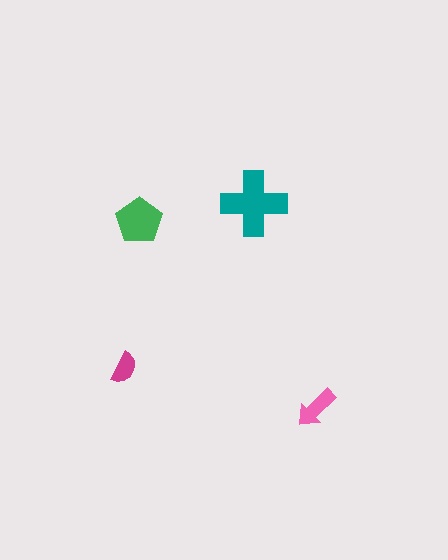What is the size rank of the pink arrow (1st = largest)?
3rd.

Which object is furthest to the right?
The pink arrow is rightmost.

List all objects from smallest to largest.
The magenta semicircle, the pink arrow, the green pentagon, the teal cross.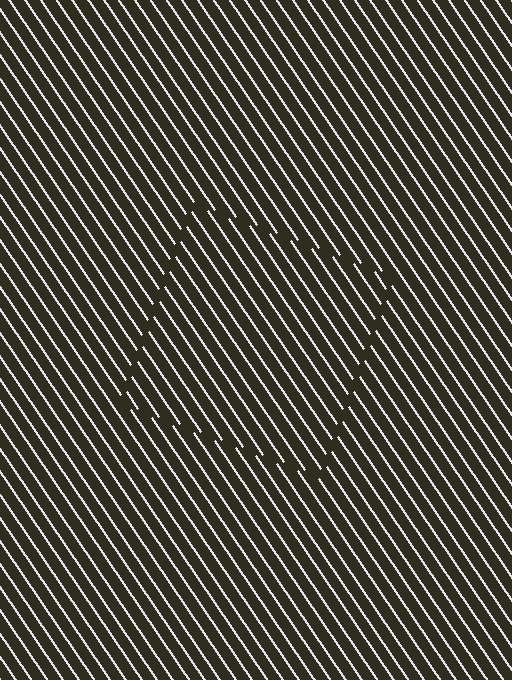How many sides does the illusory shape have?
4 sides — the line-ends trace a square.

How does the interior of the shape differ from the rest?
The interior of the shape contains the same grating, shifted by half a period — the contour is defined by the phase discontinuity where line-ends from the inner and outer gratings abut.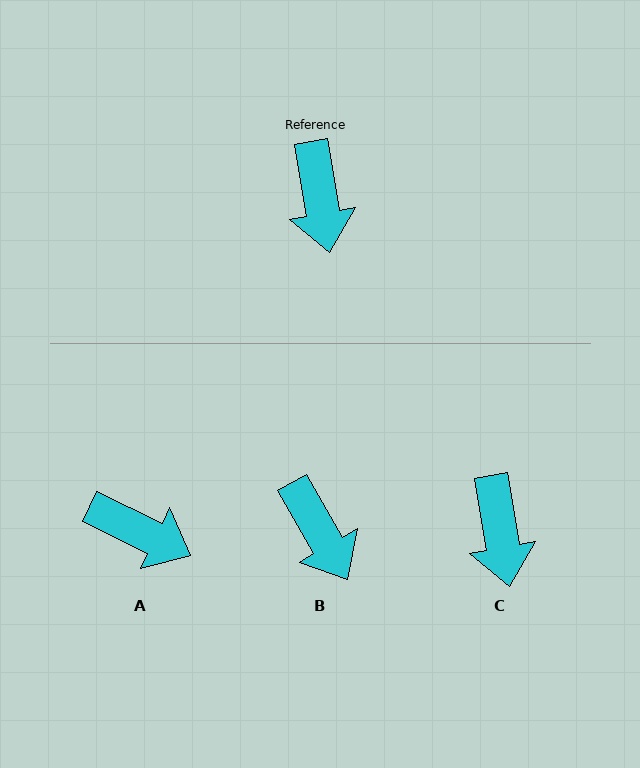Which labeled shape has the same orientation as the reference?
C.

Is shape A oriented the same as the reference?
No, it is off by about 55 degrees.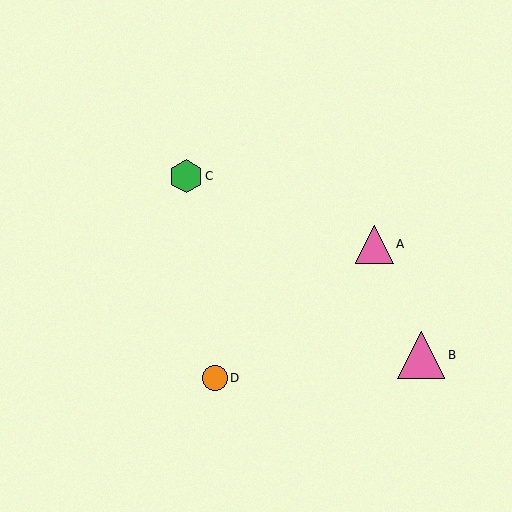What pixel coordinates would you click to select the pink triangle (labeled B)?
Click at (421, 355) to select the pink triangle B.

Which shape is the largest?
The pink triangle (labeled B) is the largest.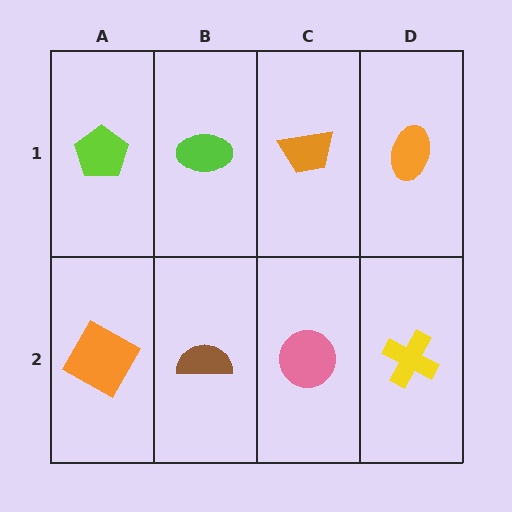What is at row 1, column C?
An orange trapezoid.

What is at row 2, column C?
A pink circle.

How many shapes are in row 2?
4 shapes.